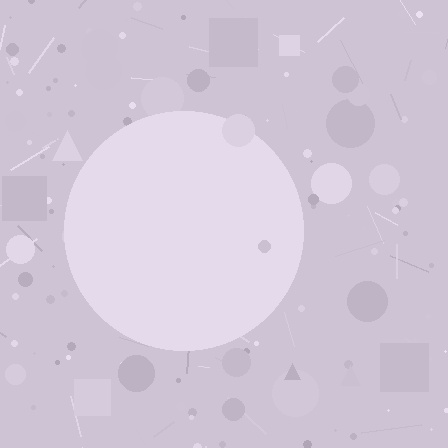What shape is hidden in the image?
A circle is hidden in the image.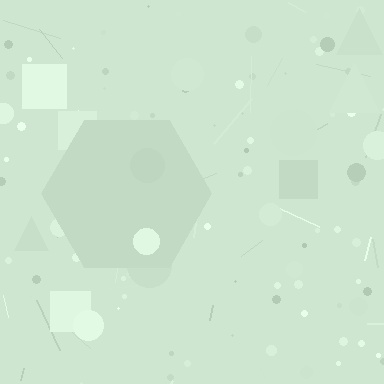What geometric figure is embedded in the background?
A hexagon is embedded in the background.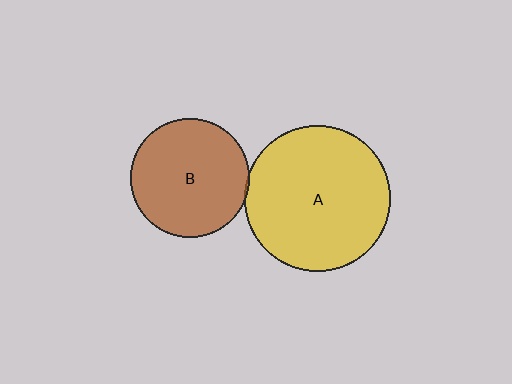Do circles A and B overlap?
Yes.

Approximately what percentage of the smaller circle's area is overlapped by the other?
Approximately 5%.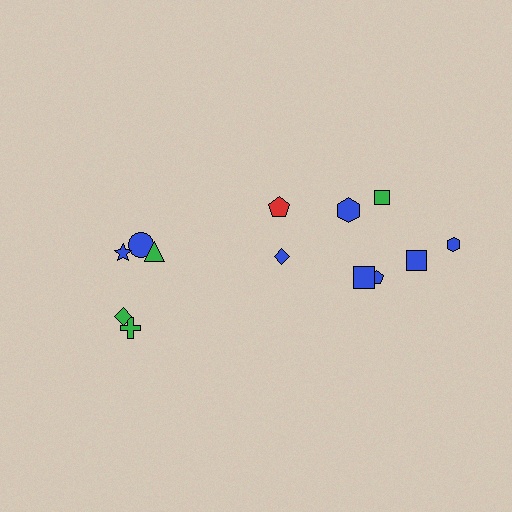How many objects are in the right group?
There are 8 objects.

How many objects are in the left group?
There are 5 objects.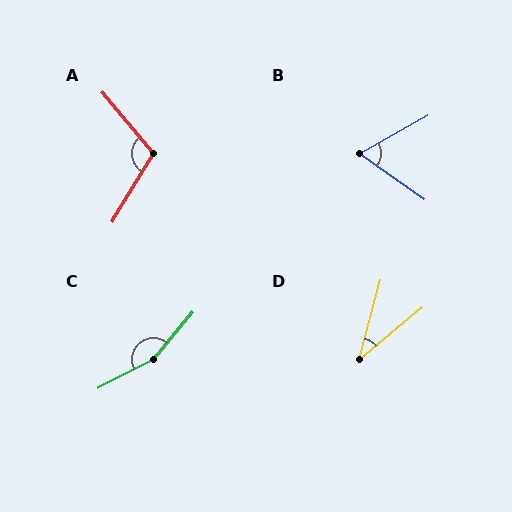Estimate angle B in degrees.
Approximately 65 degrees.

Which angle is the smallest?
D, at approximately 36 degrees.